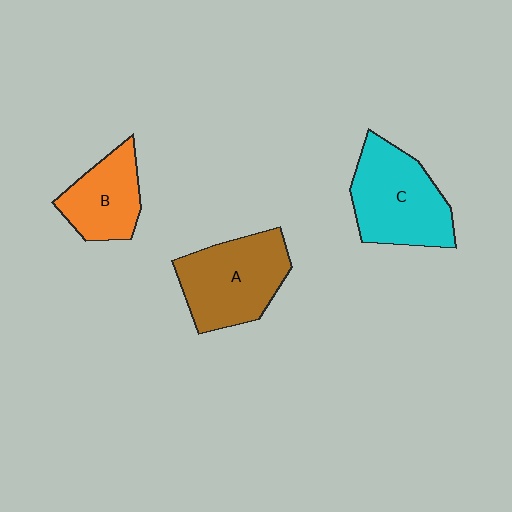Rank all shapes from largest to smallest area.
From largest to smallest: C (cyan), A (brown), B (orange).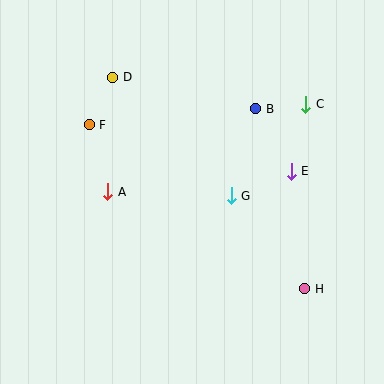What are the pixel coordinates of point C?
Point C is at (306, 104).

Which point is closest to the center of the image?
Point G at (231, 196) is closest to the center.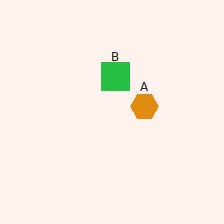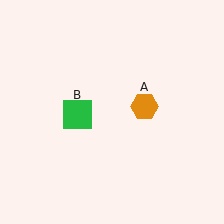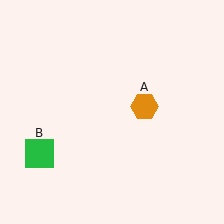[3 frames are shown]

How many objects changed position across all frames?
1 object changed position: green square (object B).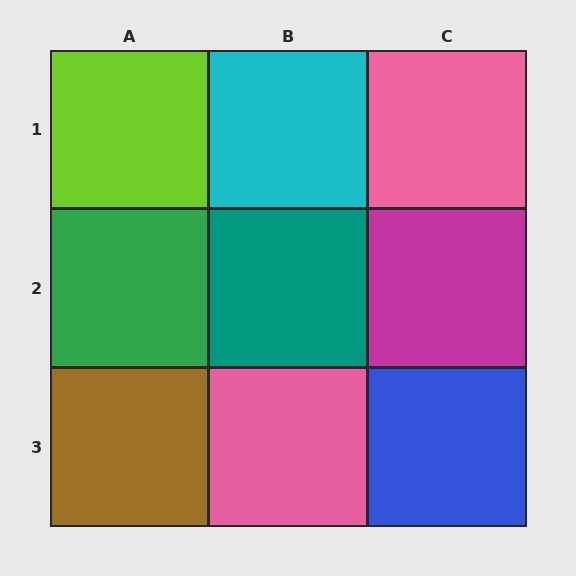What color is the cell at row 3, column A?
Brown.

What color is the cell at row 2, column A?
Green.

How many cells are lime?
1 cell is lime.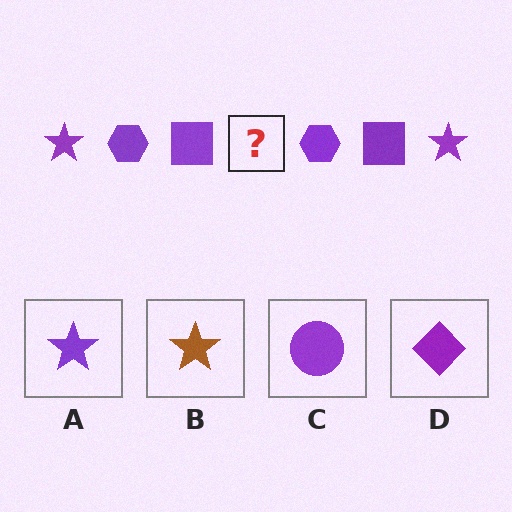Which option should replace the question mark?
Option A.